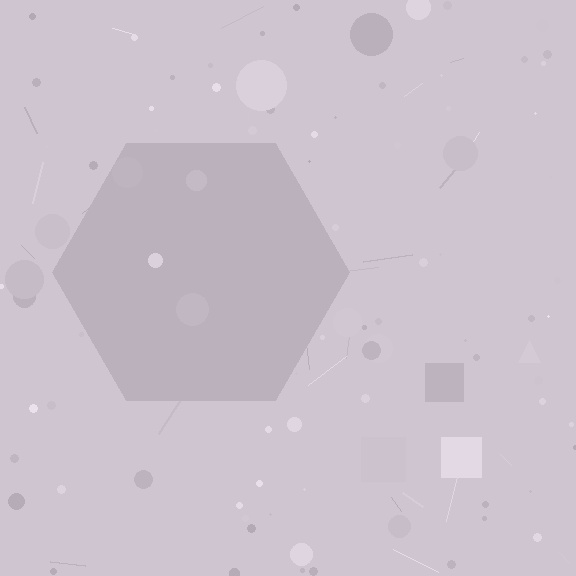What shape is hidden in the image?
A hexagon is hidden in the image.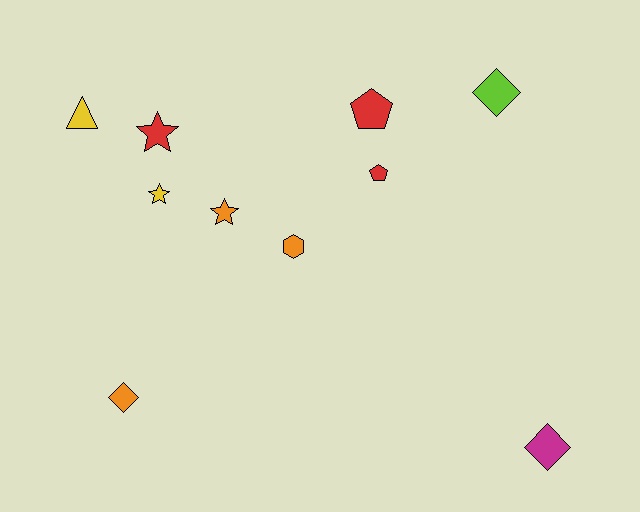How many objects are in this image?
There are 10 objects.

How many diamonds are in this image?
There are 3 diamonds.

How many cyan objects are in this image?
There are no cyan objects.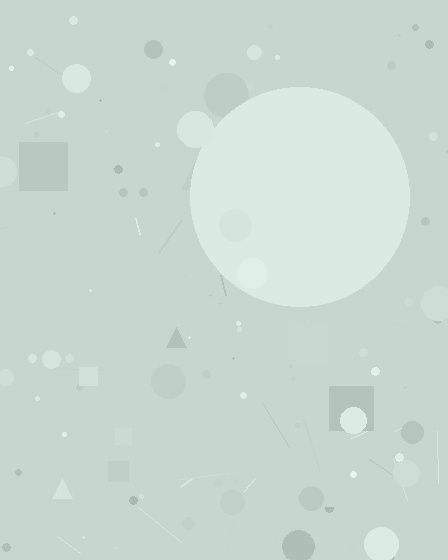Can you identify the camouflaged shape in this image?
The camouflaged shape is a circle.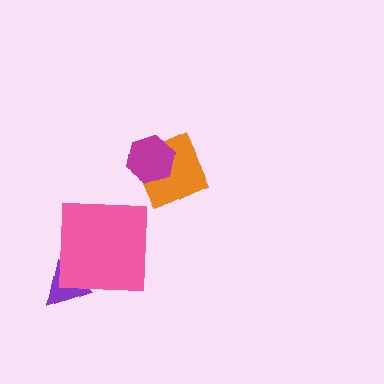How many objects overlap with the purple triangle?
1 object overlaps with the purple triangle.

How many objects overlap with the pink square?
1 object overlaps with the pink square.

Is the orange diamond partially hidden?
Yes, it is partially covered by another shape.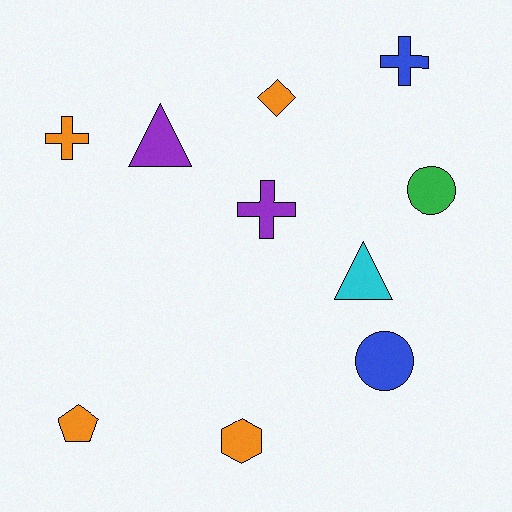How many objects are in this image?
There are 10 objects.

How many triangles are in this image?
There are 2 triangles.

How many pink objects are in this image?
There are no pink objects.